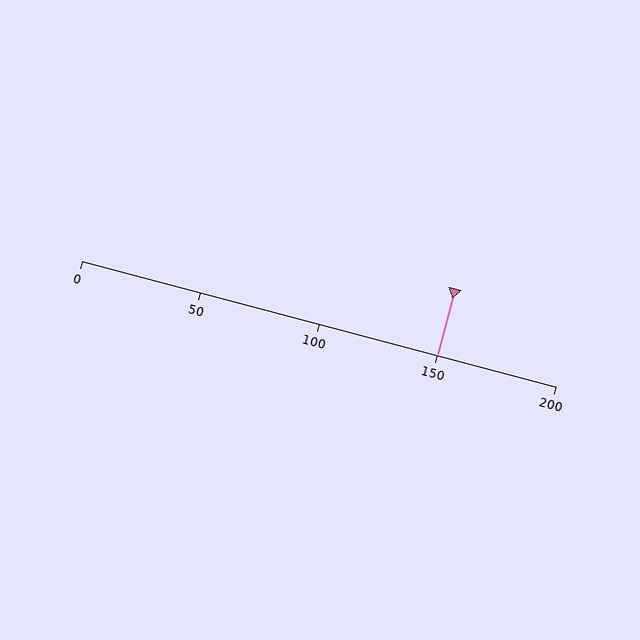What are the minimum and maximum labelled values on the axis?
The axis runs from 0 to 200.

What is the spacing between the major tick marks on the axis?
The major ticks are spaced 50 apart.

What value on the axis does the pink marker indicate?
The marker indicates approximately 150.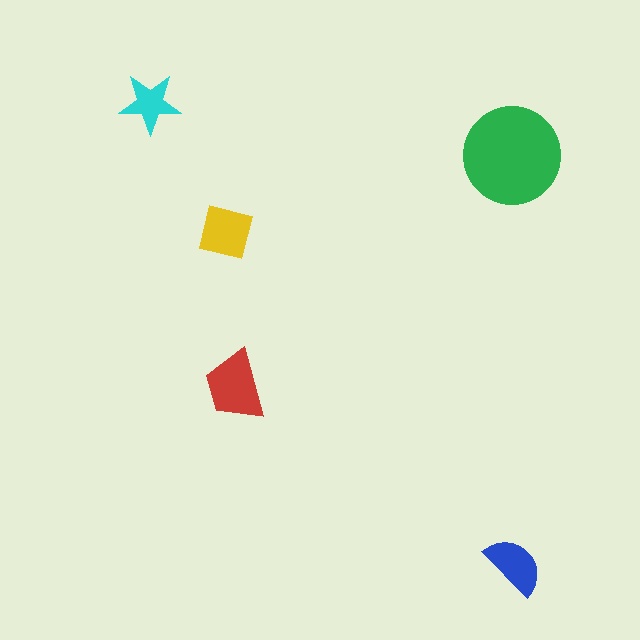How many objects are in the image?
There are 5 objects in the image.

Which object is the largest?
The green circle.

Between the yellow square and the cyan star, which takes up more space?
The yellow square.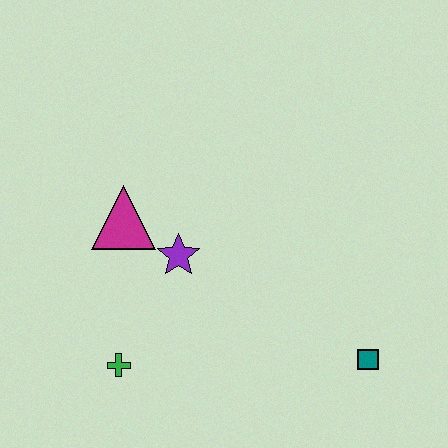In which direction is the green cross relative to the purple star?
The green cross is below the purple star.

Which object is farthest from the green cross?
The teal square is farthest from the green cross.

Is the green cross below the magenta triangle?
Yes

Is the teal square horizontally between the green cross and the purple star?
No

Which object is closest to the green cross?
The purple star is closest to the green cross.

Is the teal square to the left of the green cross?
No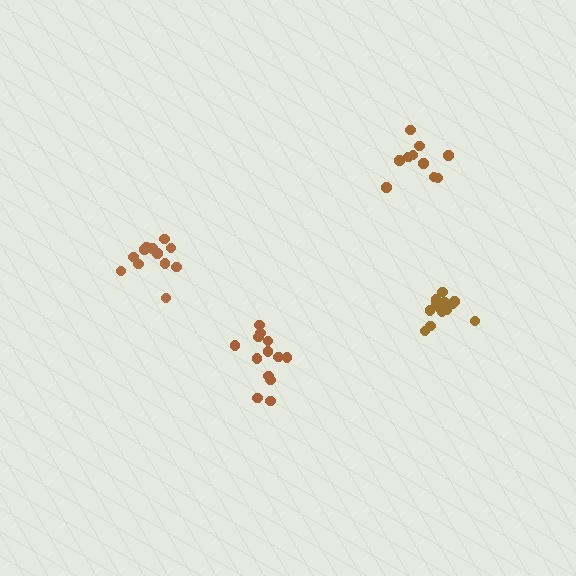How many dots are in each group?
Group 1: 13 dots, Group 2: 12 dots, Group 3: 13 dots, Group 4: 10 dots (48 total).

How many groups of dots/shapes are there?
There are 4 groups.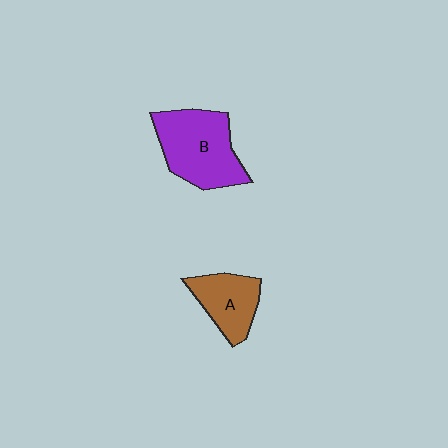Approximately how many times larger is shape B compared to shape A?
Approximately 1.6 times.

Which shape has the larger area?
Shape B (purple).